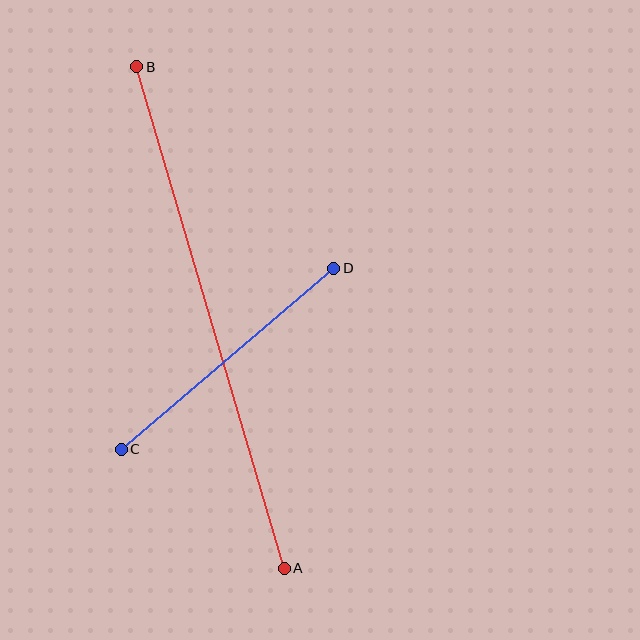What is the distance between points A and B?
The distance is approximately 523 pixels.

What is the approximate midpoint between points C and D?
The midpoint is at approximately (227, 359) pixels.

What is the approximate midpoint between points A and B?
The midpoint is at approximately (211, 318) pixels.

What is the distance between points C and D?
The distance is approximately 280 pixels.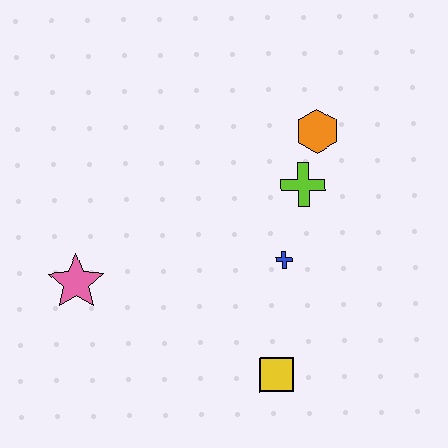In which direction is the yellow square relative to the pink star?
The yellow square is to the right of the pink star.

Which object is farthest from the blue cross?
The pink star is farthest from the blue cross.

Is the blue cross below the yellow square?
No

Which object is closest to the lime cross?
The orange hexagon is closest to the lime cross.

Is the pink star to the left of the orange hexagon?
Yes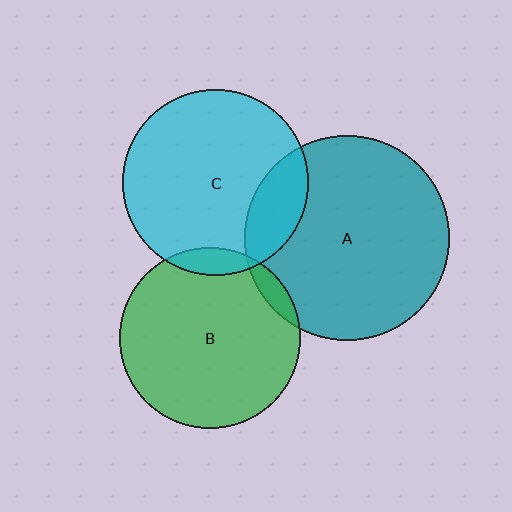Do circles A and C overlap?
Yes.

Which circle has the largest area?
Circle A (teal).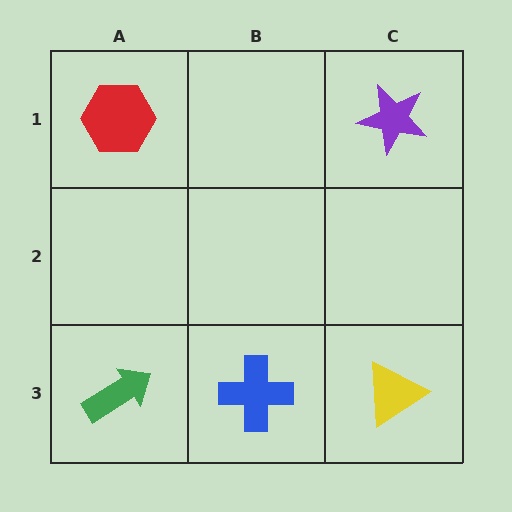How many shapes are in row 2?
0 shapes.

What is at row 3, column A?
A green arrow.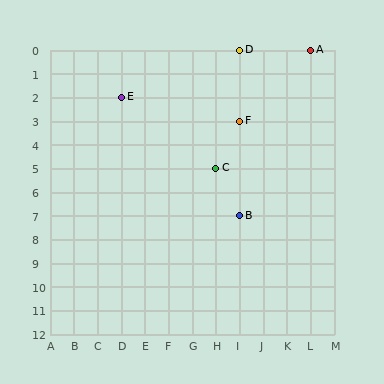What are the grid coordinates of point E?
Point E is at grid coordinates (D, 2).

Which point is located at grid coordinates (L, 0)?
Point A is at (L, 0).